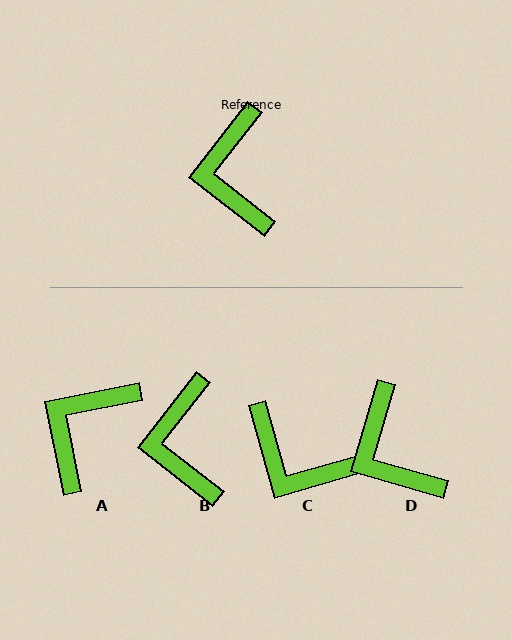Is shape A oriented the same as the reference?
No, it is off by about 41 degrees.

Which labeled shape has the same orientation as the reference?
B.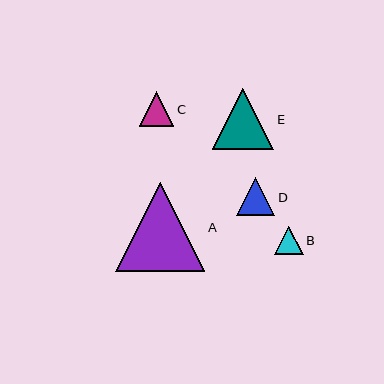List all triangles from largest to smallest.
From largest to smallest: A, E, D, C, B.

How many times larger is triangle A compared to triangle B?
Triangle A is approximately 3.1 times the size of triangle B.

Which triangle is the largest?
Triangle A is the largest with a size of approximately 89 pixels.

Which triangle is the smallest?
Triangle B is the smallest with a size of approximately 28 pixels.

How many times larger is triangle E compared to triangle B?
Triangle E is approximately 2.2 times the size of triangle B.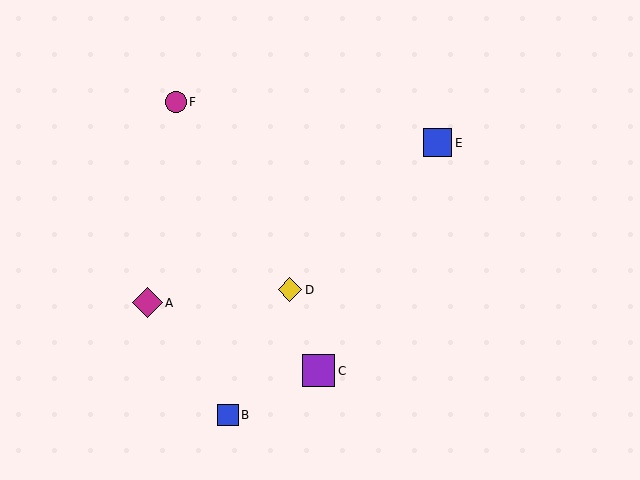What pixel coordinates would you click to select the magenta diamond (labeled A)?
Click at (147, 303) to select the magenta diamond A.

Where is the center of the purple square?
The center of the purple square is at (319, 371).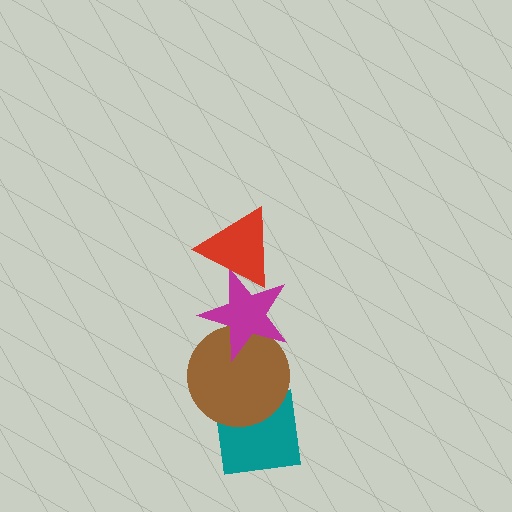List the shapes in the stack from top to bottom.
From top to bottom: the red triangle, the magenta star, the brown circle, the teal square.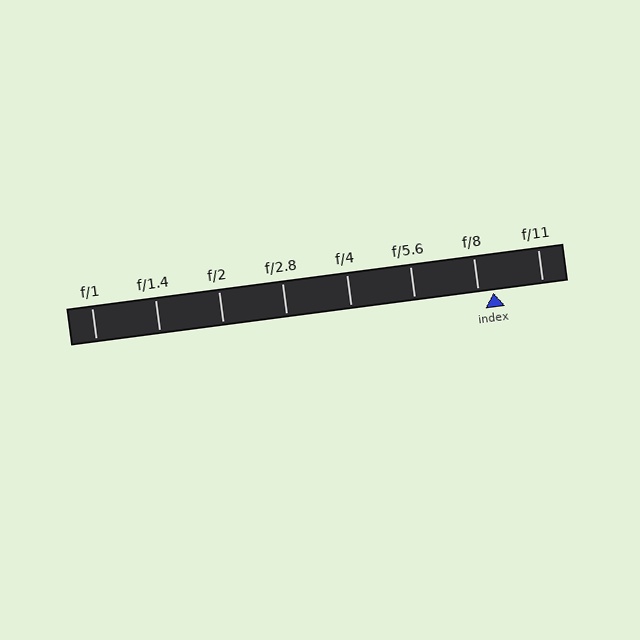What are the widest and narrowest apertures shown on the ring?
The widest aperture shown is f/1 and the narrowest is f/11.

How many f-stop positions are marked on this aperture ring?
There are 8 f-stop positions marked.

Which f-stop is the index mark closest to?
The index mark is closest to f/8.